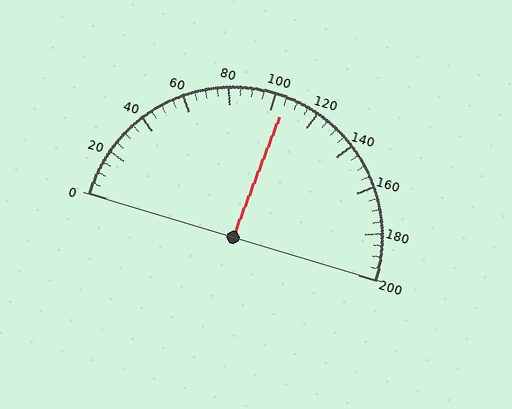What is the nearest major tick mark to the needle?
The nearest major tick mark is 100.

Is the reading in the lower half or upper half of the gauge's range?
The reading is in the upper half of the range (0 to 200).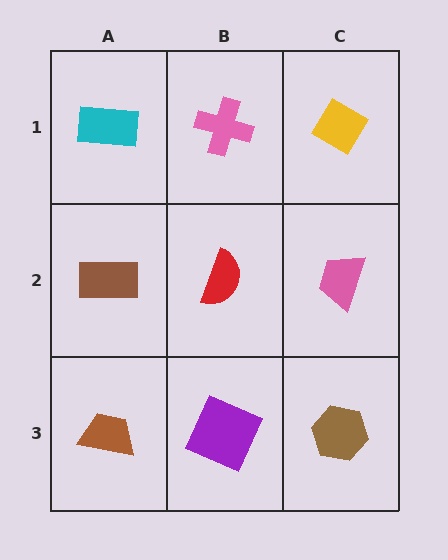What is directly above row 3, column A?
A brown rectangle.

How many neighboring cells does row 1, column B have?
3.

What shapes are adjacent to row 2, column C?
A yellow diamond (row 1, column C), a brown hexagon (row 3, column C), a red semicircle (row 2, column B).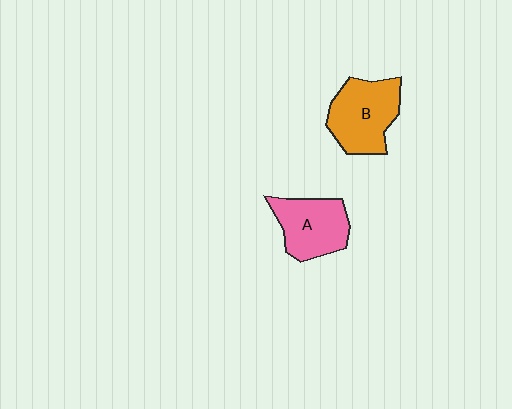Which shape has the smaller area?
Shape A (pink).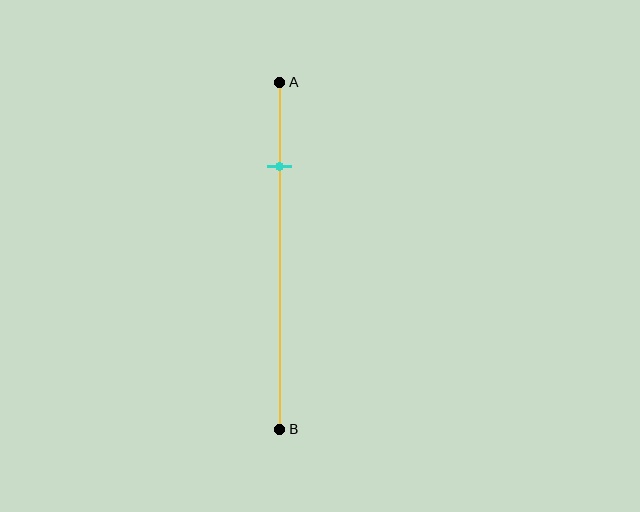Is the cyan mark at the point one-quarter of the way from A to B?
Yes, the mark is approximately at the one-quarter point.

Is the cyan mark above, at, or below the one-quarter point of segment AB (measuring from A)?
The cyan mark is approximately at the one-quarter point of segment AB.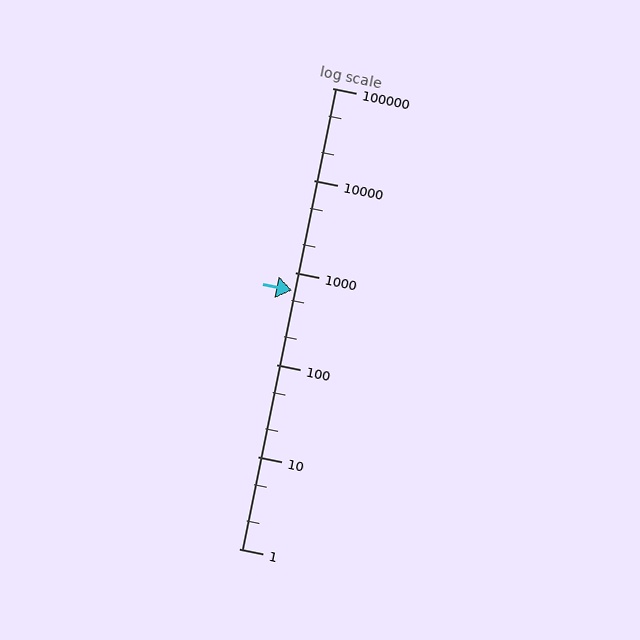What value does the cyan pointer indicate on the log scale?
The pointer indicates approximately 640.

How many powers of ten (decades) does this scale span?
The scale spans 5 decades, from 1 to 100000.